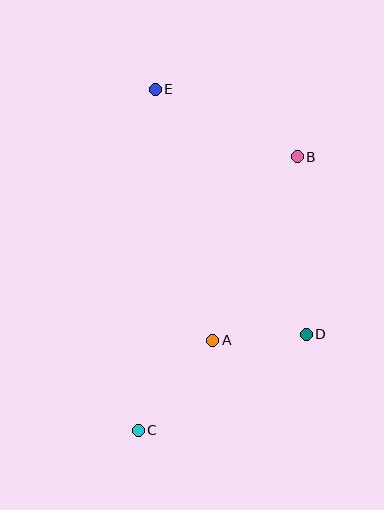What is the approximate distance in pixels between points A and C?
The distance between A and C is approximately 117 pixels.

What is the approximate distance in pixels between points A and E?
The distance between A and E is approximately 258 pixels.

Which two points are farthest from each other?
Points C and E are farthest from each other.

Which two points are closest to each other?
Points A and D are closest to each other.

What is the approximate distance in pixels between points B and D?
The distance between B and D is approximately 177 pixels.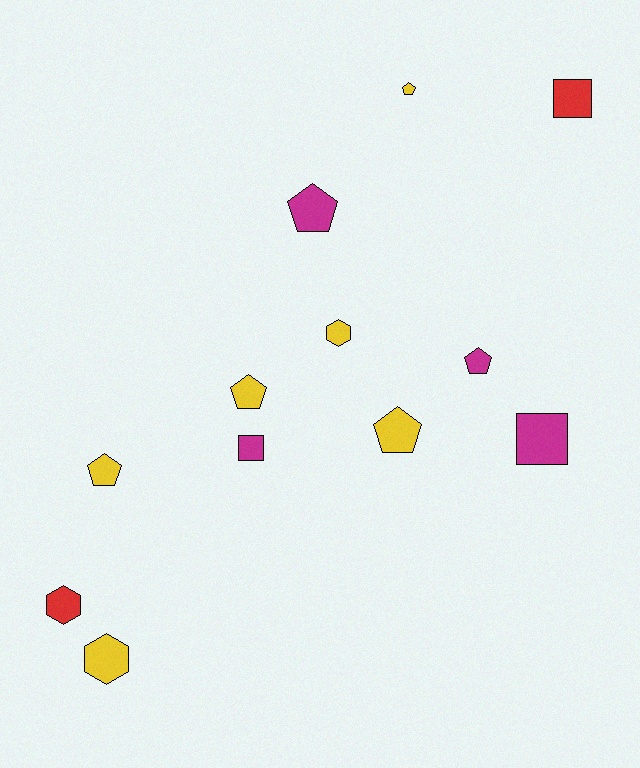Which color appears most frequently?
Yellow, with 6 objects.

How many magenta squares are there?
There are 2 magenta squares.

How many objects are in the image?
There are 12 objects.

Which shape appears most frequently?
Pentagon, with 6 objects.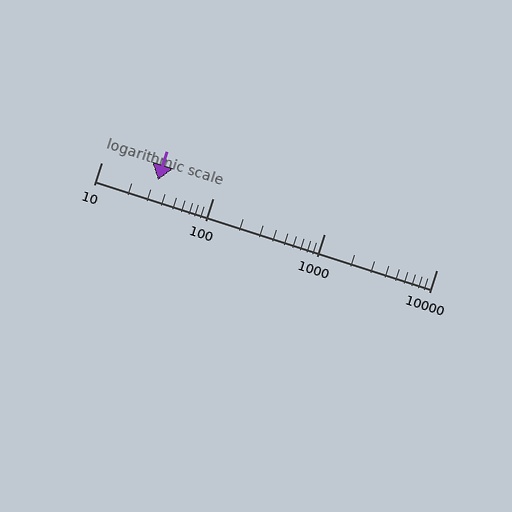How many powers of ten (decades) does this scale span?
The scale spans 3 decades, from 10 to 10000.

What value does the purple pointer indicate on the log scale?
The pointer indicates approximately 32.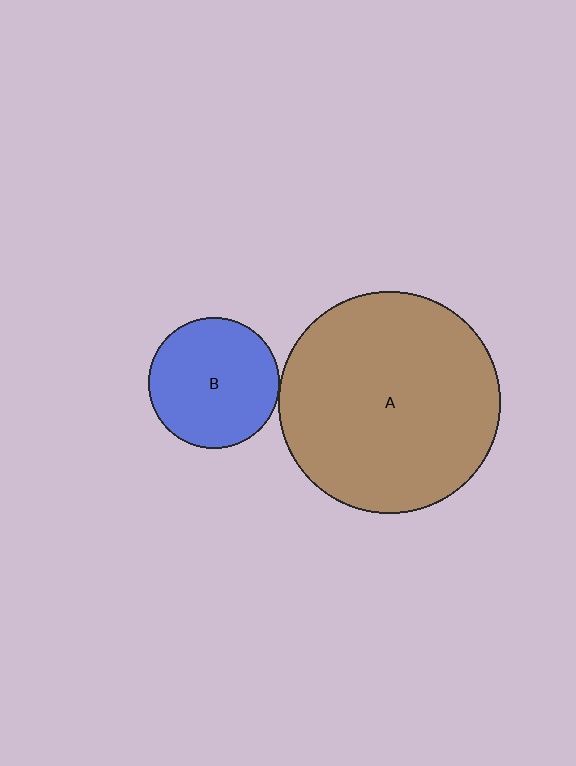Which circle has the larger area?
Circle A (brown).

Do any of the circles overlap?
No, none of the circles overlap.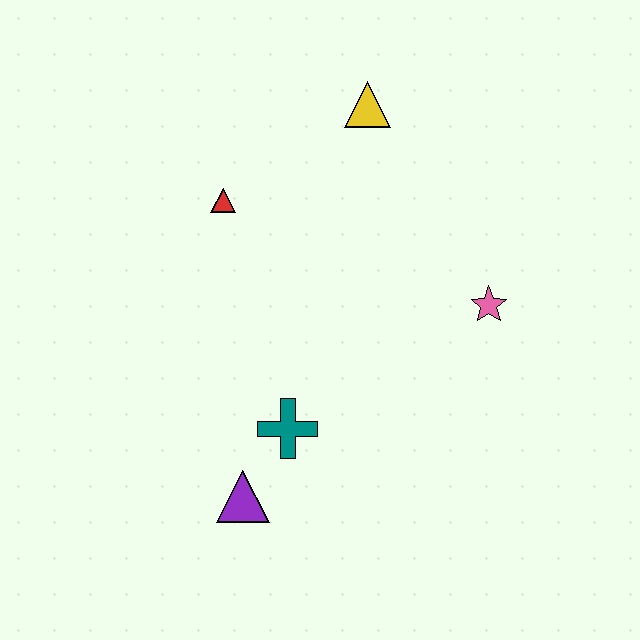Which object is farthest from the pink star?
The purple triangle is farthest from the pink star.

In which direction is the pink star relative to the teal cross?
The pink star is to the right of the teal cross.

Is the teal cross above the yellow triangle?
No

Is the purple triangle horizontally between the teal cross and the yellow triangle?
No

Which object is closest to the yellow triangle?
The red triangle is closest to the yellow triangle.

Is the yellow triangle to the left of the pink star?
Yes